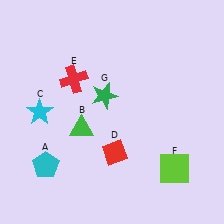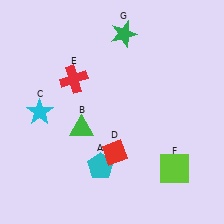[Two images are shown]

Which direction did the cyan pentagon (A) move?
The cyan pentagon (A) moved right.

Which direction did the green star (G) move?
The green star (G) moved up.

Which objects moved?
The objects that moved are: the cyan pentagon (A), the green star (G).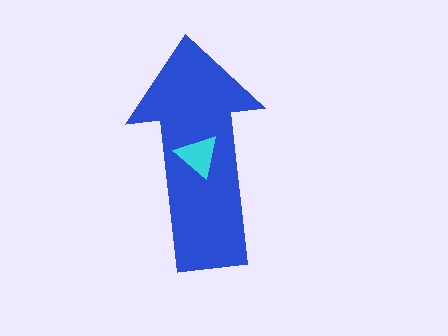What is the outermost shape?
The blue arrow.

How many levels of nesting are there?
2.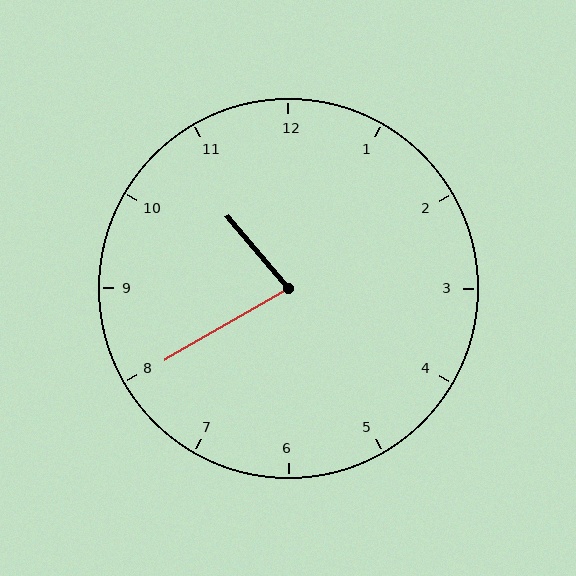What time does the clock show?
10:40.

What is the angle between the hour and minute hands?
Approximately 80 degrees.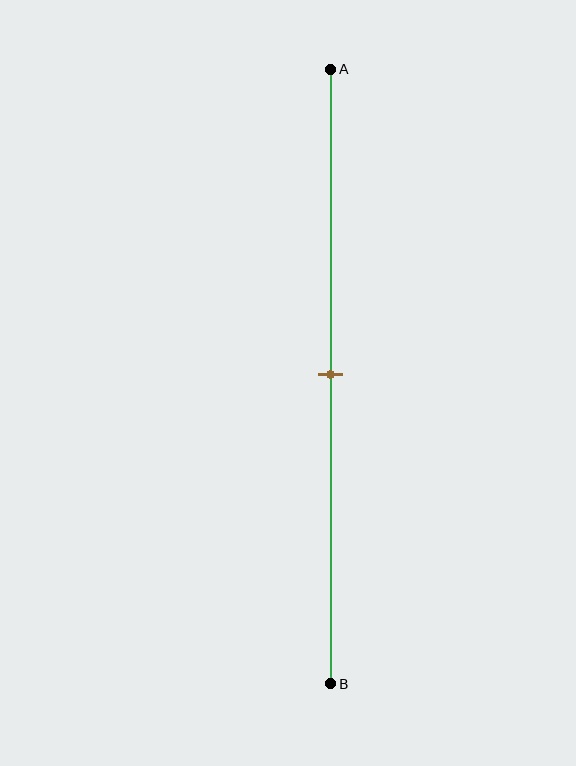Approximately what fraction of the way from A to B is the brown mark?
The brown mark is approximately 50% of the way from A to B.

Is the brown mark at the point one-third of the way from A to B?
No, the mark is at about 50% from A, not at the 33% one-third point.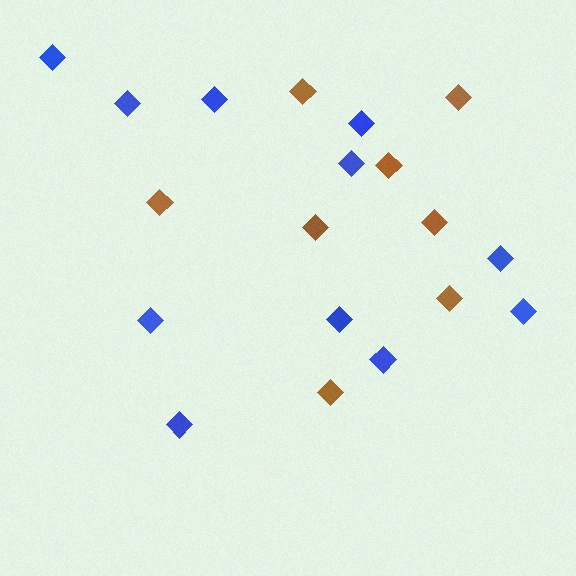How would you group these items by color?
There are 2 groups: one group of blue diamonds (11) and one group of brown diamonds (8).